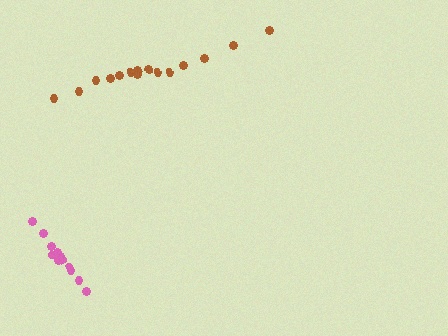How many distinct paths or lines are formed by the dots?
There are 2 distinct paths.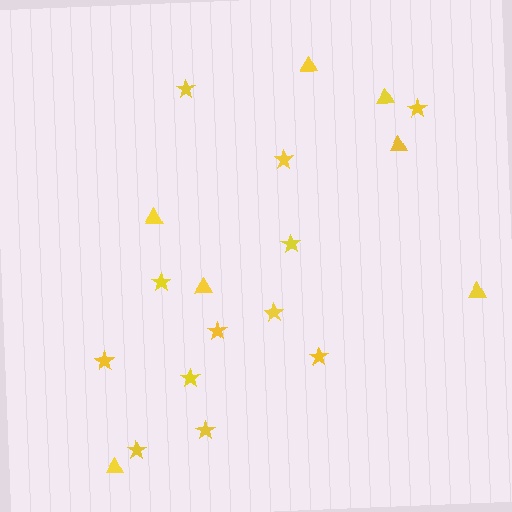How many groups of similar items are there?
There are 2 groups: one group of stars (12) and one group of triangles (7).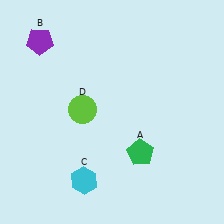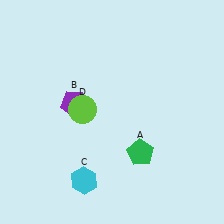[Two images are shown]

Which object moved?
The purple pentagon (B) moved down.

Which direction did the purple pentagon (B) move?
The purple pentagon (B) moved down.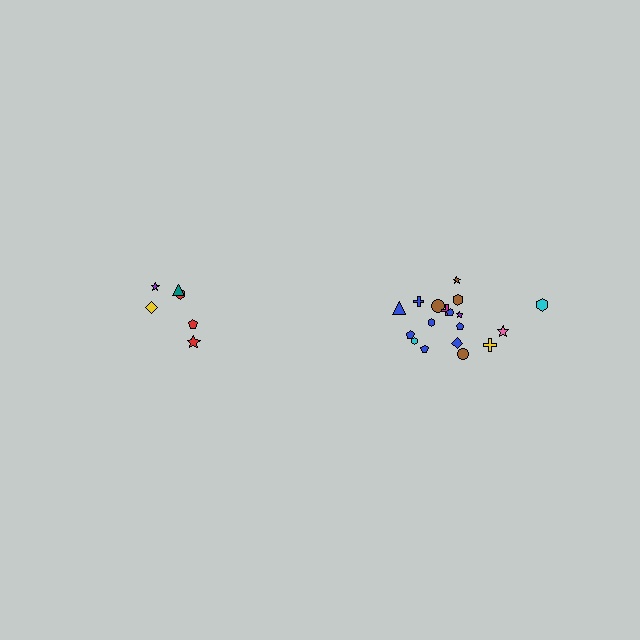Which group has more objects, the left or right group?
The right group.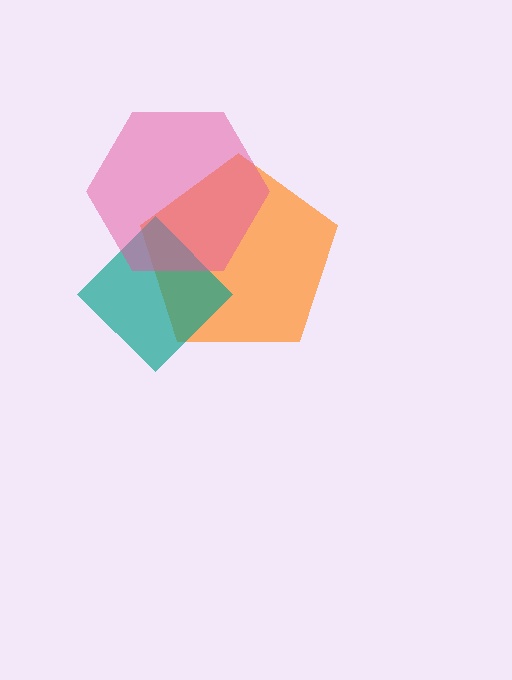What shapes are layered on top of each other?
The layered shapes are: an orange pentagon, a teal diamond, a pink hexagon.